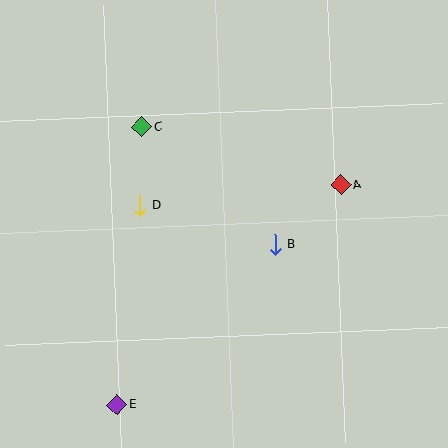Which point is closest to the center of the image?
Point B at (275, 245) is closest to the center.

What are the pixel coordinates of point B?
Point B is at (275, 245).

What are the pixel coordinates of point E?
Point E is at (117, 405).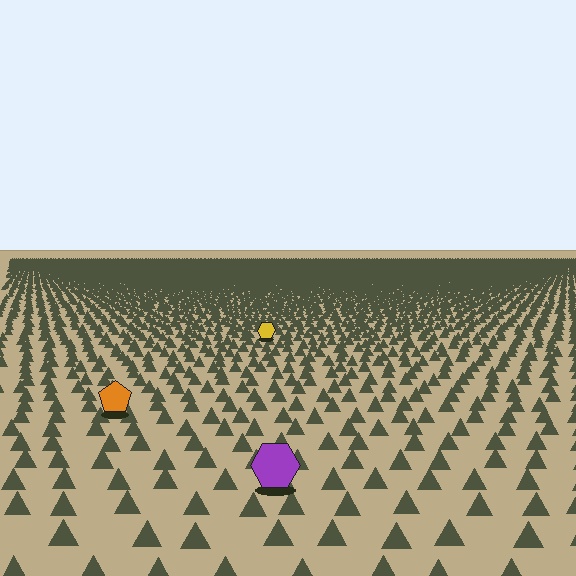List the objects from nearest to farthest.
From nearest to farthest: the purple hexagon, the orange pentagon, the yellow hexagon.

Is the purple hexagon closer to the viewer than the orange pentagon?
Yes. The purple hexagon is closer — you can tell from the texture gradient: the ground texture is coarser near it.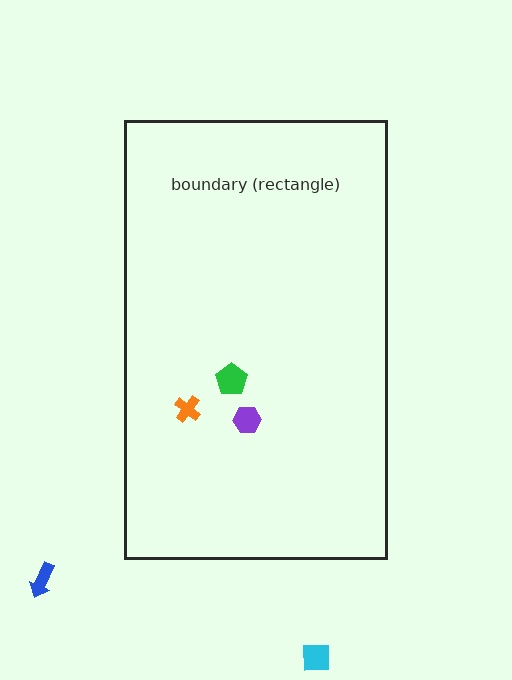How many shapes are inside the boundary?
3 inside, 2 outside.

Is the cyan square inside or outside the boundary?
Outside.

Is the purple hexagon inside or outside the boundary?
Inside.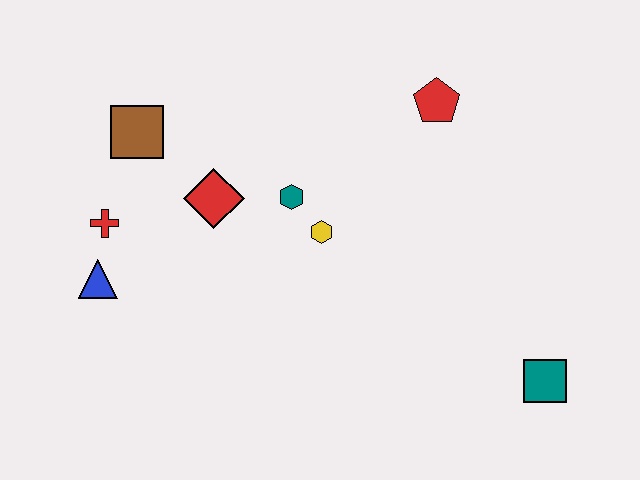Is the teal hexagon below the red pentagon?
Yes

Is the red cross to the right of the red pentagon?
No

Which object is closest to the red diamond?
The teal hexagon is closest to the red diamond.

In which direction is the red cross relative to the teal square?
The red cross is to the left of the teal square.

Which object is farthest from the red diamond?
The teal square is farthest from the red diamond.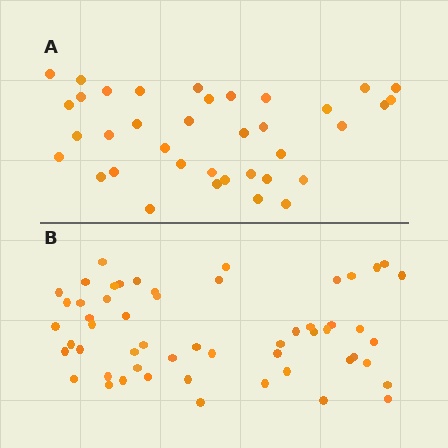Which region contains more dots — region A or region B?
Region B (the bottom region) has more dots.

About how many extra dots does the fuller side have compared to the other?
Region B has approximately 20 more dots than region A.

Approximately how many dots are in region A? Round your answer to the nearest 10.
About 40 dots. (The exact count is 37, which rounds to 40.)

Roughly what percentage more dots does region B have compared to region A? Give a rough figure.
About 50% more.